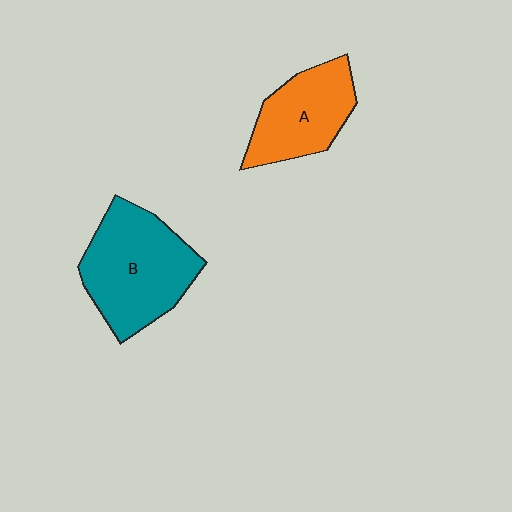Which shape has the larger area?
Shape B (teal).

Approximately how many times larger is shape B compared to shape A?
Approximately 1.4 times.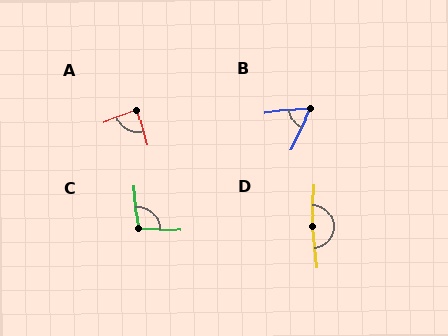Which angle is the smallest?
B, at approximately 59 degrees.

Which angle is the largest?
D, at approximately 169 degrees.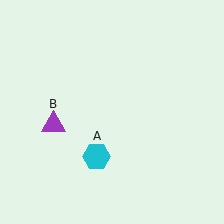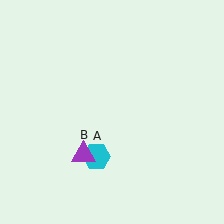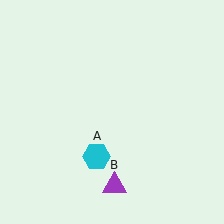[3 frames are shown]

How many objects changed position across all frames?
1 object changed position: purple triangle (object B).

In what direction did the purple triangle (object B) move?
The purple triangle (object B) moved down and to the right.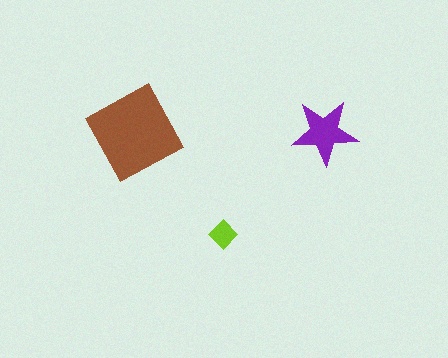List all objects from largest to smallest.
The brown square, the purple star, the lime diamond.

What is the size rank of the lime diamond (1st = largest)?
3rd.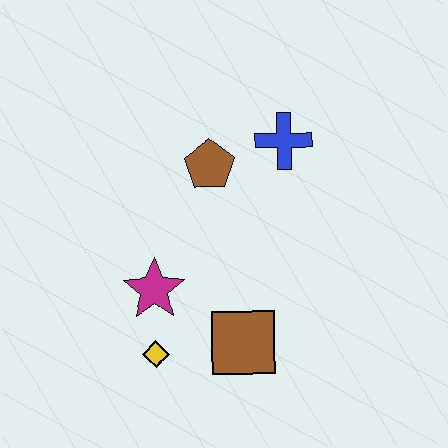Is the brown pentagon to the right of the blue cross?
No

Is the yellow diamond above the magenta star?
No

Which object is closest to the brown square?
The yellow diamond is closest to the brown square.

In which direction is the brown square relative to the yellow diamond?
The brown square is to the right of the yellow diamond.